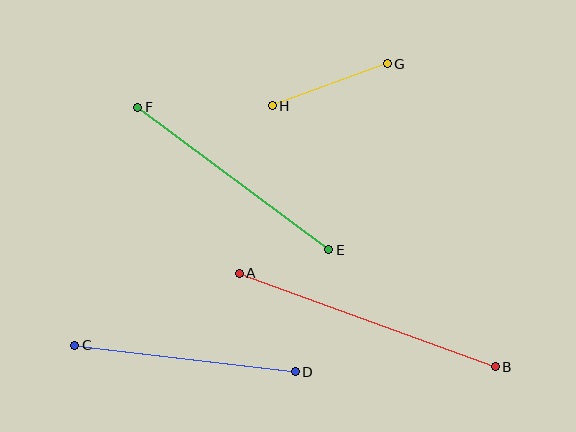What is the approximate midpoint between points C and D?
The midpoint is at approximately (185, 358) pixels.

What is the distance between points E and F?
The distance is approximately 238 pixels.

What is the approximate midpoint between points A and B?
The midpoint is at approximately (367, 320) pixels.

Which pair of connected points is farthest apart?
Points A and B are farthest apart.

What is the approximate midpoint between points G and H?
The midpoint is at approximately (330, 85) pixels.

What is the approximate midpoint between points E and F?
The midpoint is at approximately (233, 179) pixels.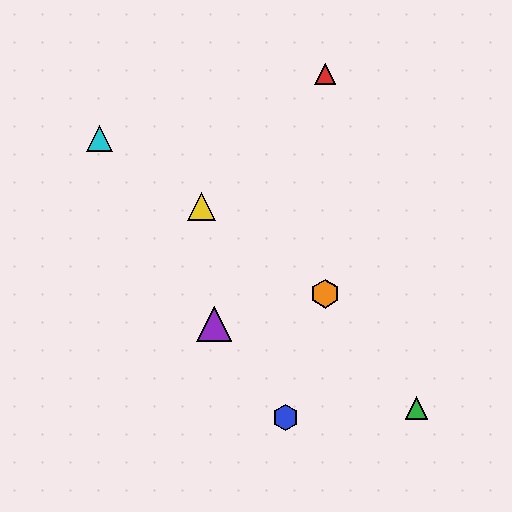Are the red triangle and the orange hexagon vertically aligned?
Yes, both are at x≈325.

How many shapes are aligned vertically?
2 shapes (the red triangle, the orange hexagon) are aligned vertically.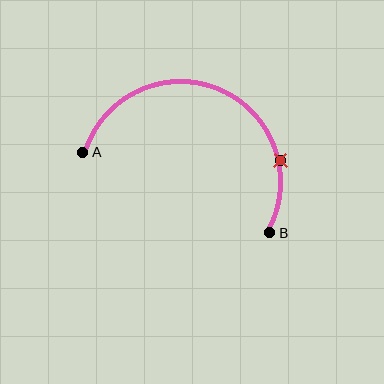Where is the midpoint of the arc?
The arc midpoint is the point on the curve farthest from the straight line joining A and B. It sits above that line.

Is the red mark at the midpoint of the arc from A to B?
No. The red mark lies on the arc but is closer to endpoint B. The arc midpoint would be at the point on the curve equidistant along the arc from both A and B.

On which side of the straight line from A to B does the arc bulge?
The arc bulges above the straight line connecting A and B.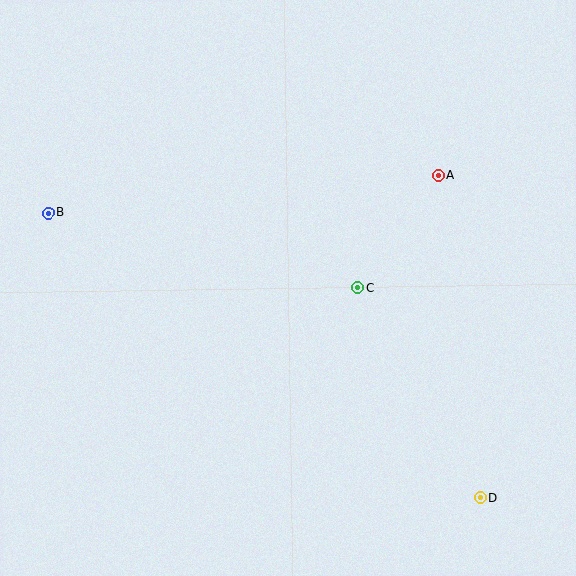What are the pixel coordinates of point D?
Point D is at (480, 498).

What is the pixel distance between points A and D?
The distance between A and D is 325 pixels.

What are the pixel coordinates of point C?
Point C is at (358, 288).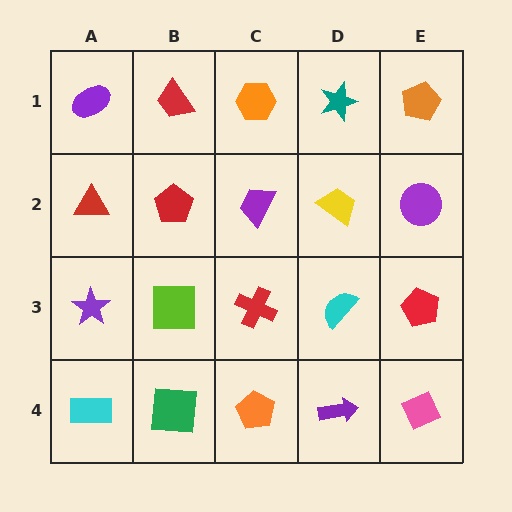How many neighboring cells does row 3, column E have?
3.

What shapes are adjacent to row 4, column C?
A red cross (row 3, column C), a green square (row 4, column B), a purple arrow (row 4, column D).